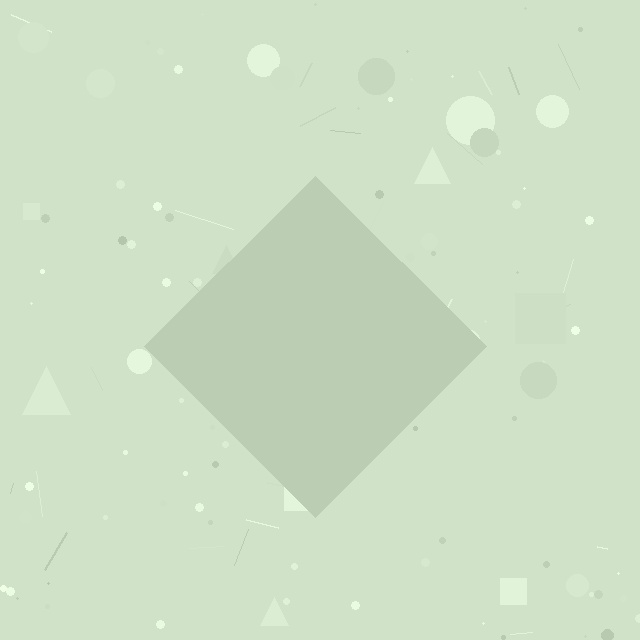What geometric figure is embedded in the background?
A diamond is embedded in the background.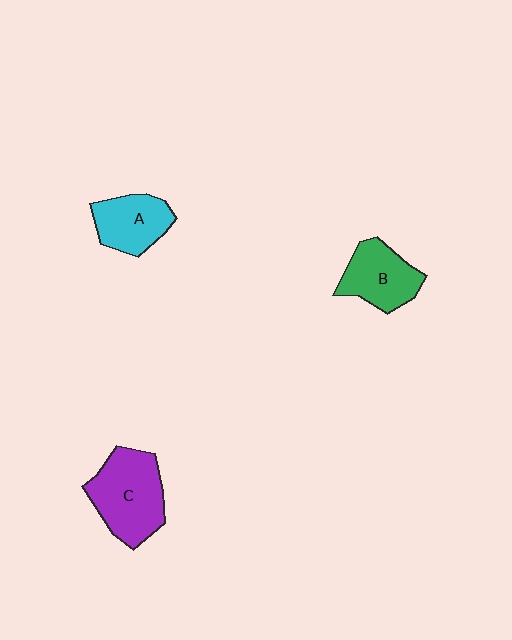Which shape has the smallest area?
Shape A (cyan).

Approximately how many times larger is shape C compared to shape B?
Approximately 1.4 times.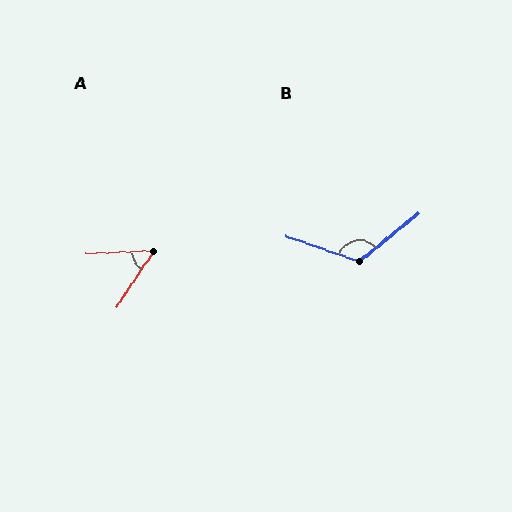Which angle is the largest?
B, at approximately 121 degrees.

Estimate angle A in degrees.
Approximately 54 degrees.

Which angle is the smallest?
A, at approximately 54 degrees.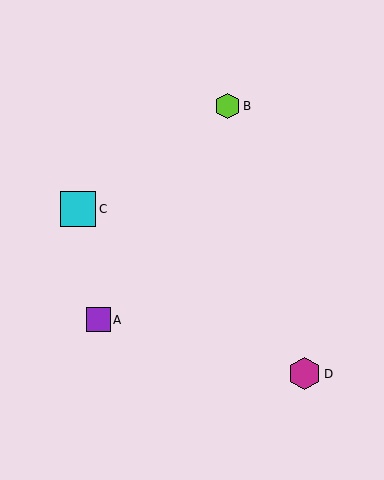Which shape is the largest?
The cyan square (labeled C) is the largest.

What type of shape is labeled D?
Shape D is a magenta hexagon.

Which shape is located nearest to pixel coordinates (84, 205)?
The cyan square (labeled C) at (78, 209) is nearest to that location.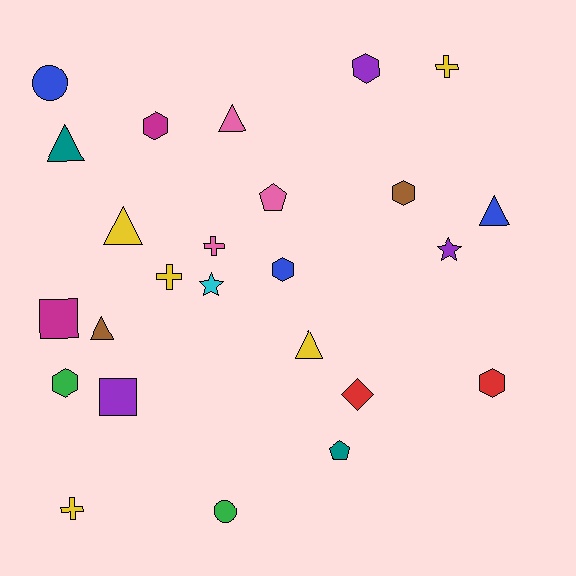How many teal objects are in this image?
There are 2 teal objects.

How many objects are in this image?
There are 25 objects.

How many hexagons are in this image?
There are 6 hexagons.